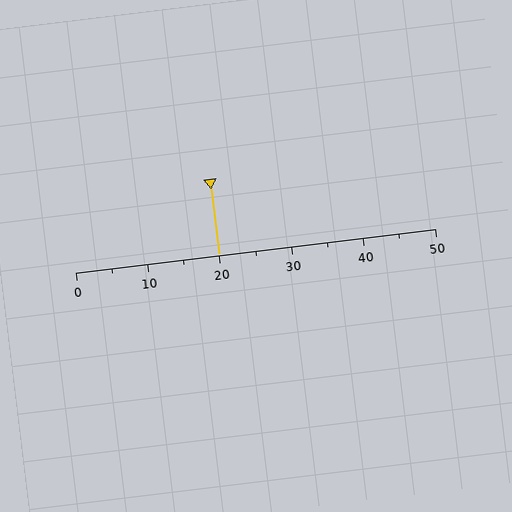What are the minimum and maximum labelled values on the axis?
The axis runs from 0 to 50.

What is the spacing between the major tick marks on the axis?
The major ticks are spaced 10 apart.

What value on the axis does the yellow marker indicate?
The marker indicates approximately 20.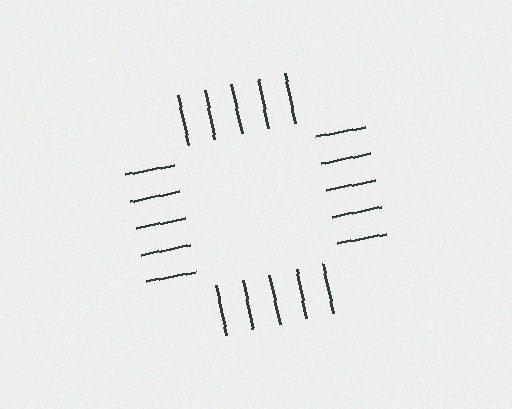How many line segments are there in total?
20 — 5 along each of the 4 edges.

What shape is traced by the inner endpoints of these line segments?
An illusory square — the line segments terminate on its edges but no continuous stroke is drawn.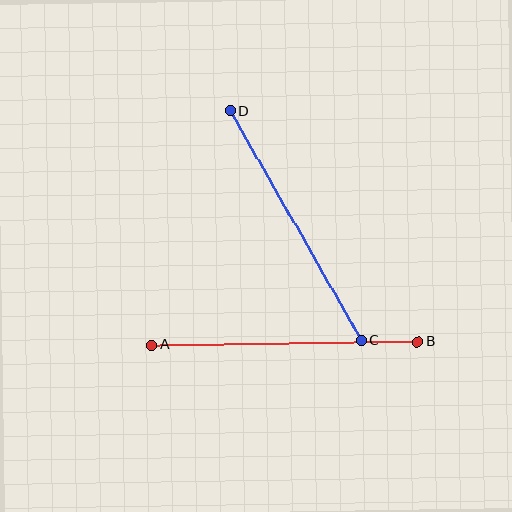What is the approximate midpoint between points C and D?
The midpoint is at approximately (296, 226) pixels.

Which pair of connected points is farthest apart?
Points A and B are farthest apart.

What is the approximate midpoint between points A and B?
The midpoint is at approximately (285, 343) pixels.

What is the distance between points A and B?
The distance is approximately 266 pixels.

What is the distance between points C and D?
The distance is approximately 265 pixels.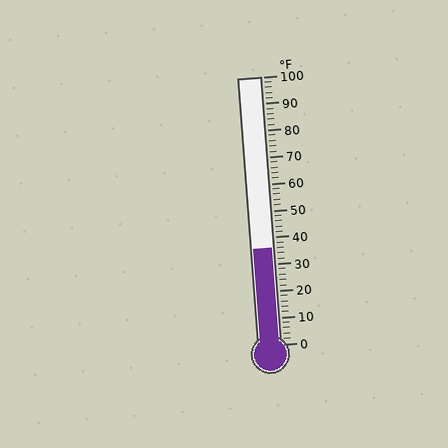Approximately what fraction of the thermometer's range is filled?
The thermometer is filled to approximately 35% of its range.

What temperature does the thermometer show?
The thermometer shows approximately 36°F.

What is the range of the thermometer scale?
The thermometer scale ranges from 0°F to 100°F.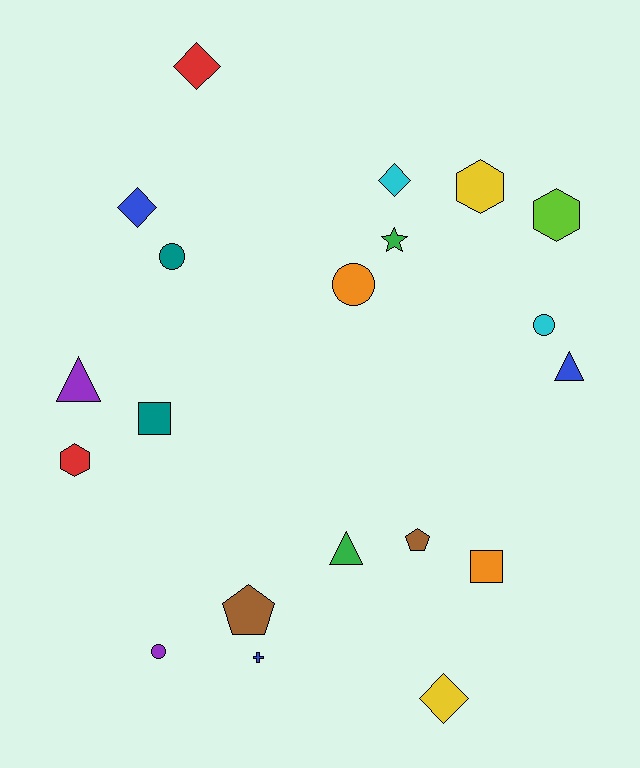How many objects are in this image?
There are 20 objects.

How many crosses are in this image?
There is 1 cross.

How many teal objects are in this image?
There are 2 teal objects.